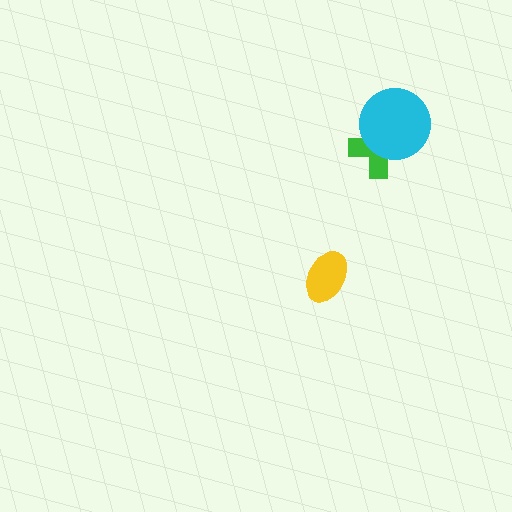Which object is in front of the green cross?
The cyan circle is in front of the green cross.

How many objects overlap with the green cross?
1 object overlaps with the green cross.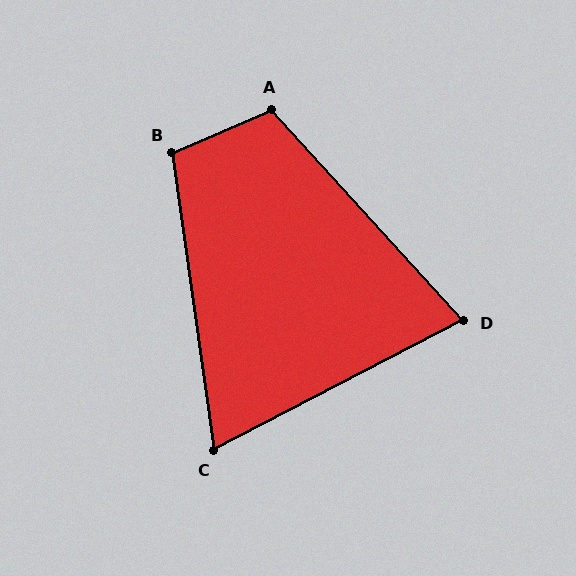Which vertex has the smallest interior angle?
C, at approximately 71 degrees.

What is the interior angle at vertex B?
Approximately 105 degrees (obtuse).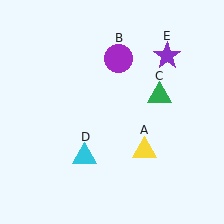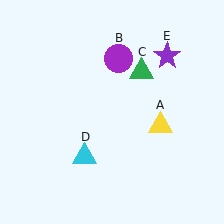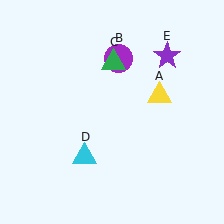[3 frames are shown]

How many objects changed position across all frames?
2 objects changed position: yellow triangle (object A), green triangle (object C).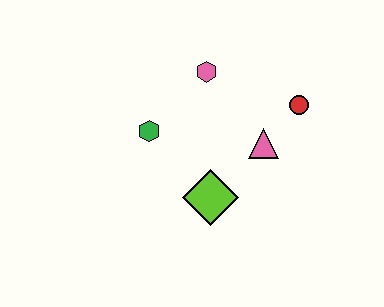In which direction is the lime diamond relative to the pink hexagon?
The lime diamond is below the pink hexagon.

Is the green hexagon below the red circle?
Yes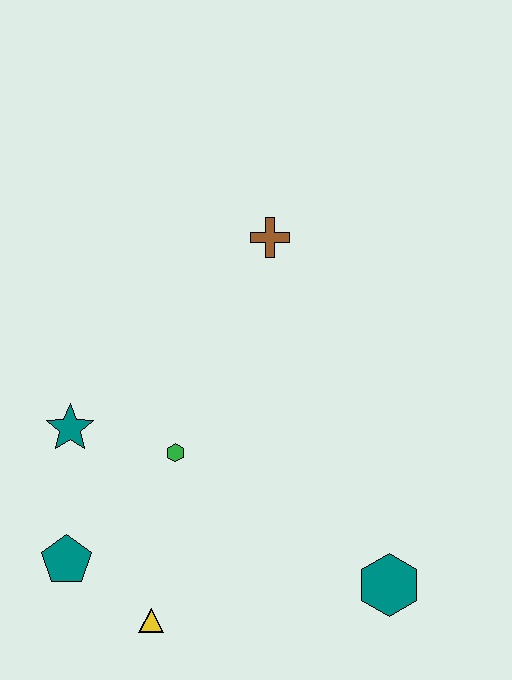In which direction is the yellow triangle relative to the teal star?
The yellow triangle is below the teal star.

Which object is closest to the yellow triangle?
The teal pentagon is closest to the yellow triangle.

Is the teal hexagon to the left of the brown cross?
No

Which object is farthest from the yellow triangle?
The brown cross is farthest from the yellow triangle.